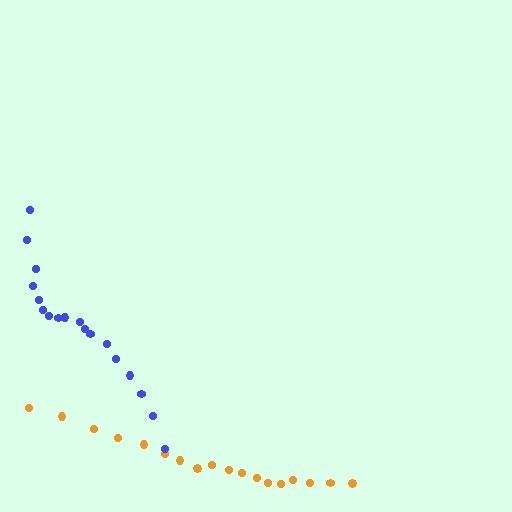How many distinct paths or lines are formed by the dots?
There are 2 distinct paths.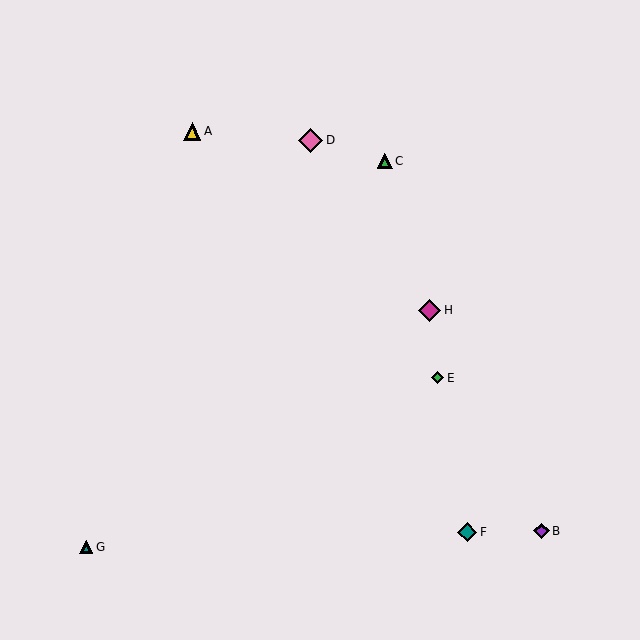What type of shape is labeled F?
Shape F is a teal diamond.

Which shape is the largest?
The pink diamond (labeled D) is the largest.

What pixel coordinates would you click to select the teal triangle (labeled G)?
Click at (86, 547) to select the teal triangle G.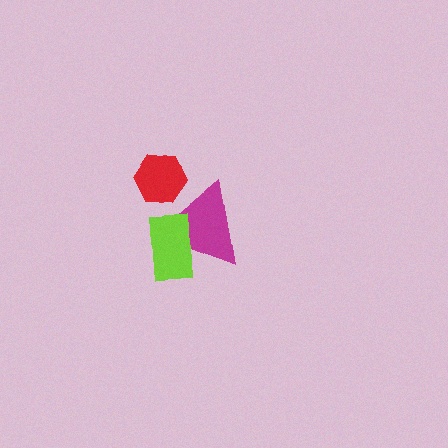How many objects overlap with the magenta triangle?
2 objects overlap with the magenta triangle.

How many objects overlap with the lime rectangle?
1 object overlaps with the lime rectangle.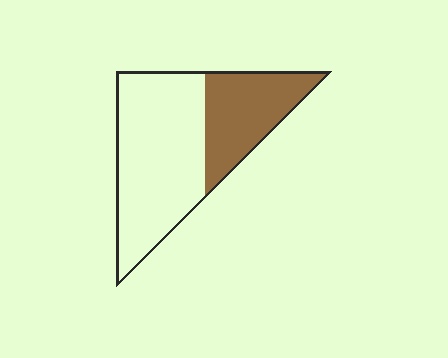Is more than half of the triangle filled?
No.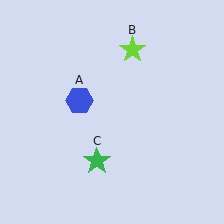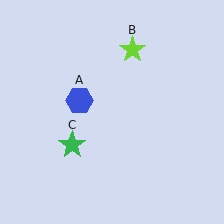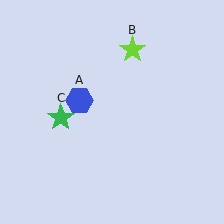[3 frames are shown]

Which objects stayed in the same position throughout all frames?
Blue hexagon (object A) and lime star (object B) remained stationary.